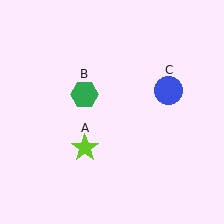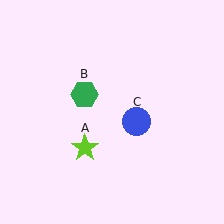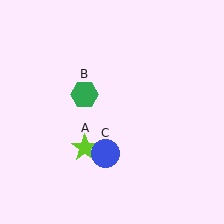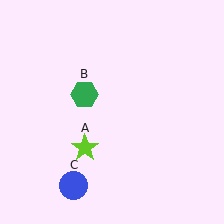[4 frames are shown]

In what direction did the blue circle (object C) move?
The blue circle (object C) moved down and to the left.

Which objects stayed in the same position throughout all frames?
Lime star (object A) and green hexagon (object B) remained stationary.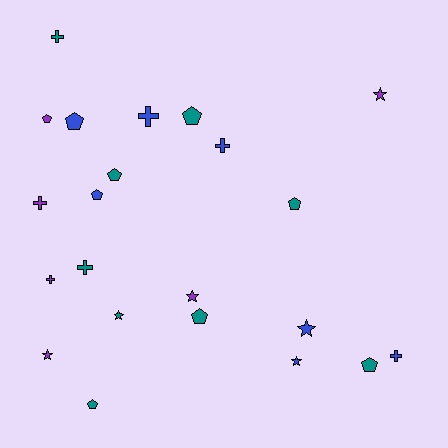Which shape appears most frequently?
Pentagon, with 9 objects.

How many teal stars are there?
There is 1 teal star.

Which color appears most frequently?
Teal, with 9 objects.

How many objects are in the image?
There are 22 objects.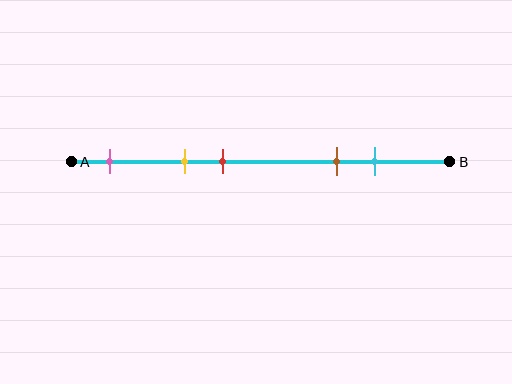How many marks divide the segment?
There are 5 marks dividing the segment.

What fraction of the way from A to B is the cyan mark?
The cyan mark is approximately 80% (0.8) of the way from A to B.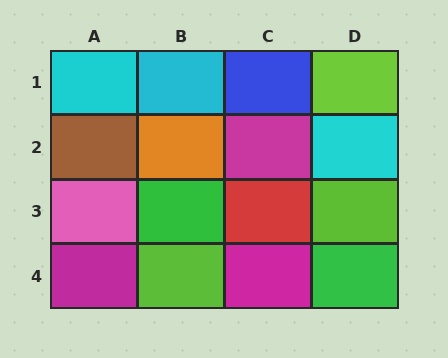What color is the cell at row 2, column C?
Magenta.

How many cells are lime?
3 cells are lime.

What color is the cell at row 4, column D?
Green.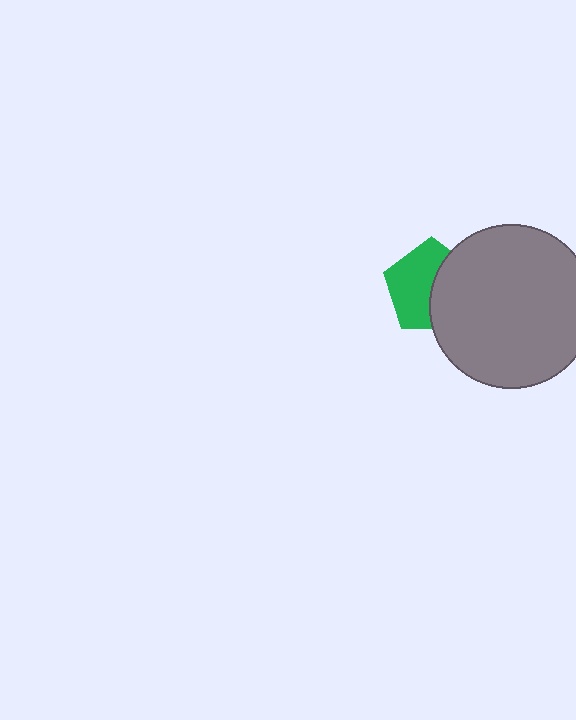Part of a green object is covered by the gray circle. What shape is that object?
It is a pentagon.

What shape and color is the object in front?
The object in front is a gray circle.